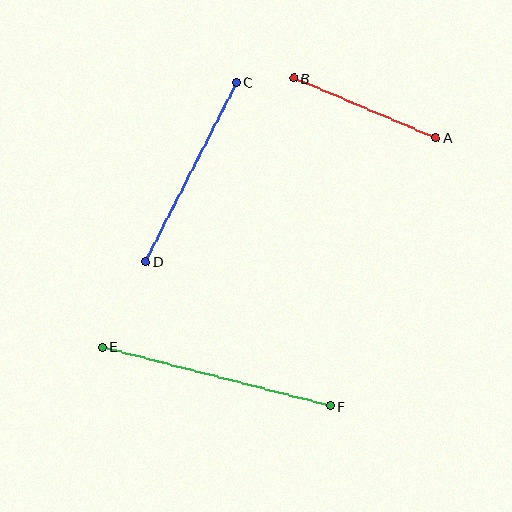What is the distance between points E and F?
The distance is approximately 235 pixels.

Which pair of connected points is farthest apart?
Points E and F are farthest apart.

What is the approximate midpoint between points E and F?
The midpoint is at approximately (216, 376) pixels.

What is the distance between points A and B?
The distance is approximately 154 pixels.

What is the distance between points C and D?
The distance is approximately 201 pixels.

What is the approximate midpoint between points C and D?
The midpoint is at approximately (191, 172) pixels.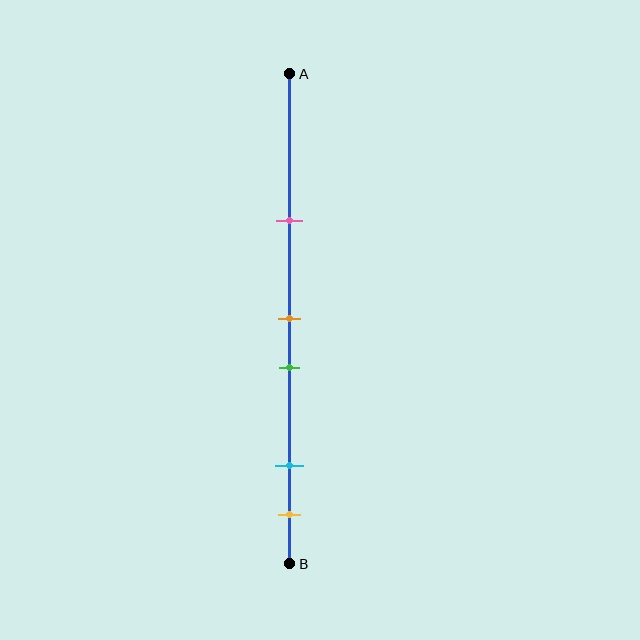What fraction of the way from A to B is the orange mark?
The orange mark is approximately 50% (0.5) of the way from A to B.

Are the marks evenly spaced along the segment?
No, the marks are not evenly spaced.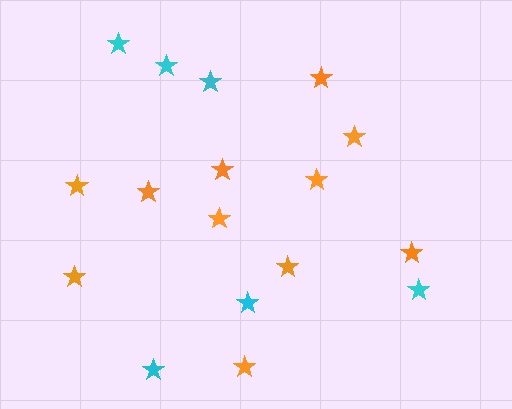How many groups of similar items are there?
There are 2 groups: one group of cyan stars (6) and one group of orange stars (11).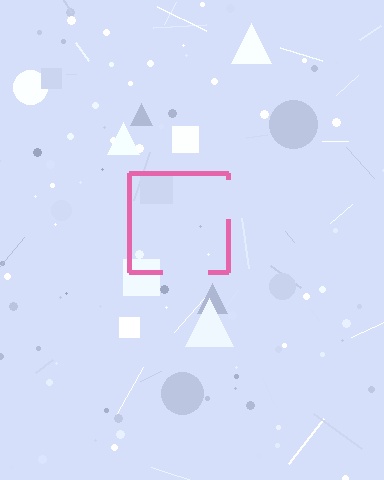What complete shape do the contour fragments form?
The contour fragments form a square.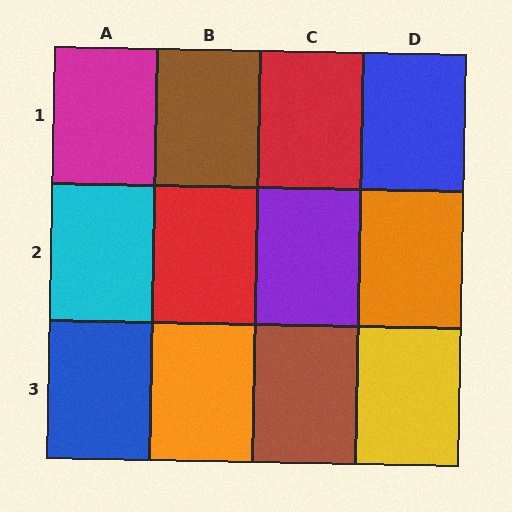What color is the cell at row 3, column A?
Blue.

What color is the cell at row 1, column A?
Magenta.